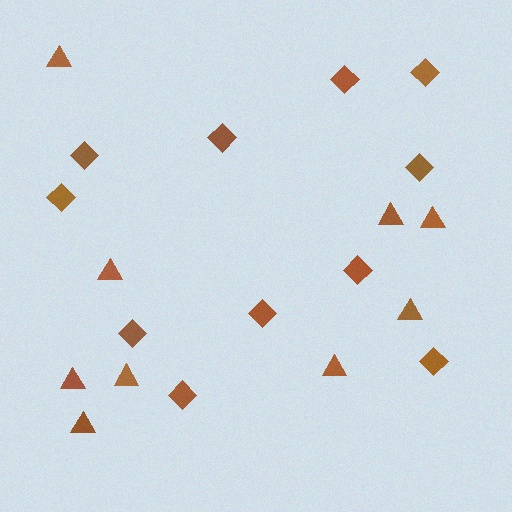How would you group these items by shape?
There are 2 groups: one group of diamonds (11) and one group of triangles (9).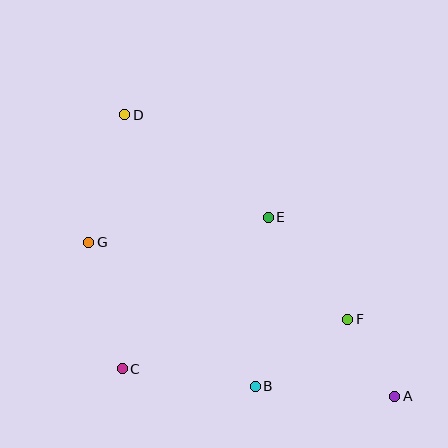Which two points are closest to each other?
Points A and F are closest to each other.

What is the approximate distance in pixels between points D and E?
The distance between D and E is approximately 176 pixels.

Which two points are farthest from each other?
Points A and D are farthest from each other.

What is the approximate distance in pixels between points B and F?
The distance between B and F is approximately 114 pixels.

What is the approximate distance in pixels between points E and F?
The distance between E and F is approximately 130 pixels.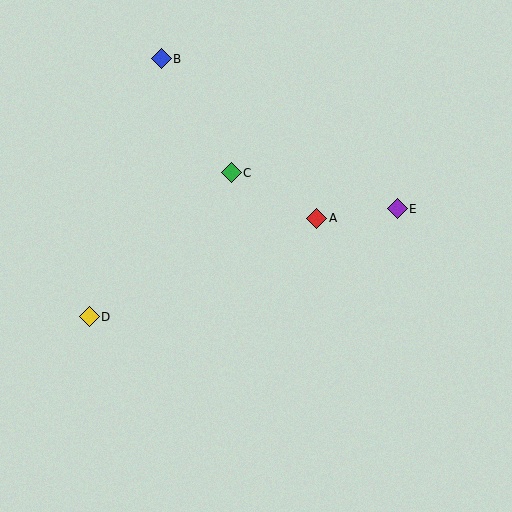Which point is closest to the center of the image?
Point A at (317, 218) is closest to the center.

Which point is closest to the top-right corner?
Point E is closest to the top-right corner.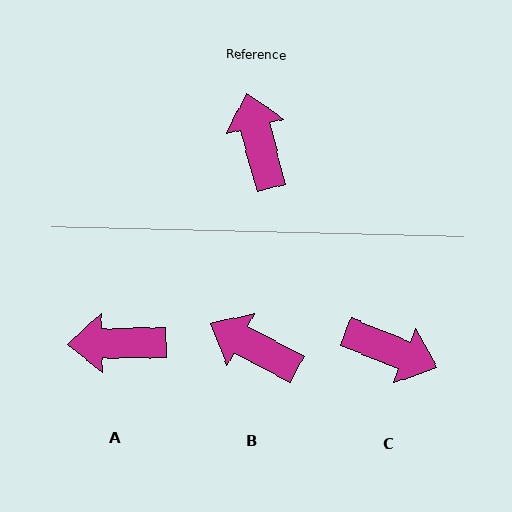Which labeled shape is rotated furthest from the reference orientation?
C, about 127 degrees away.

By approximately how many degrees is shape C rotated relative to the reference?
Approximately 127 degrees clockwise.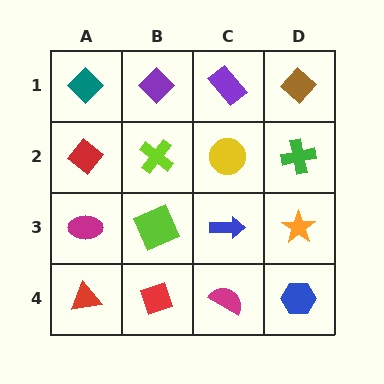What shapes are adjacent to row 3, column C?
A yellow circle (row 2, column C), a magenta semicircle (row 4, column C), a lime square (row 3, column B), an orange star (row 3, column D).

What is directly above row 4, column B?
A lime square.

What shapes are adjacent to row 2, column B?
A purple diamond (row 1, column B), a lime square (row 3, column B), a red diamond (row 2, column A), a yellow circle (row 2, column C).